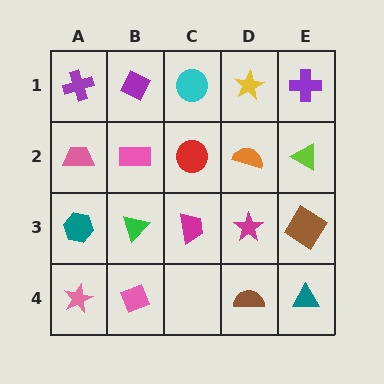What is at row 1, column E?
A purple cross.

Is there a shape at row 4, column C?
No, that cell is empty.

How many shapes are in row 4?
4 shapes.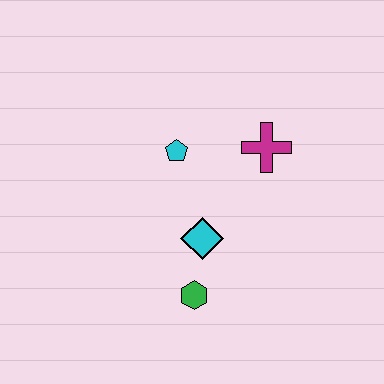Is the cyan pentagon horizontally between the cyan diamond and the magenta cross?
No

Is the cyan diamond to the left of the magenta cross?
Yes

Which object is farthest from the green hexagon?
The magenta cross is farthest from the green hexagon.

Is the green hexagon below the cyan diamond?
Yes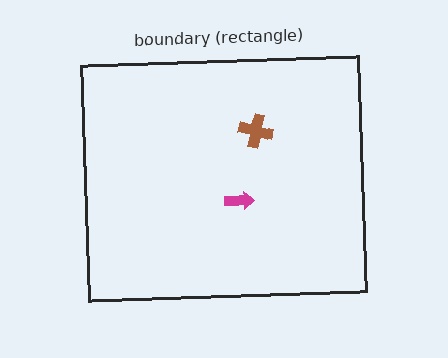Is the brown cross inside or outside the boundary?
Inside.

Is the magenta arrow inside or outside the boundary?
Inside.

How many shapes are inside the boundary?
2 inside, 0 outside.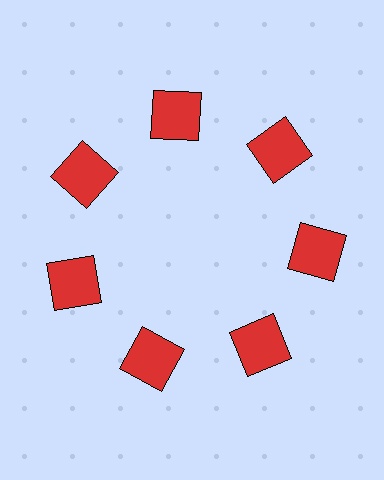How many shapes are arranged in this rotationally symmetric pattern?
There are 7 shapes, arranged in 7 groups of 1.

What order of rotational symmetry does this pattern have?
This pattern has 7-fold rotational symmetry.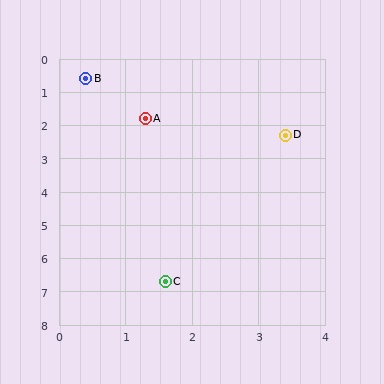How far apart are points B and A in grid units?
Points B and A are about 1.5 grid units apart.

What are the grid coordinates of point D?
Point D is at approximately (3.4, 2.3).